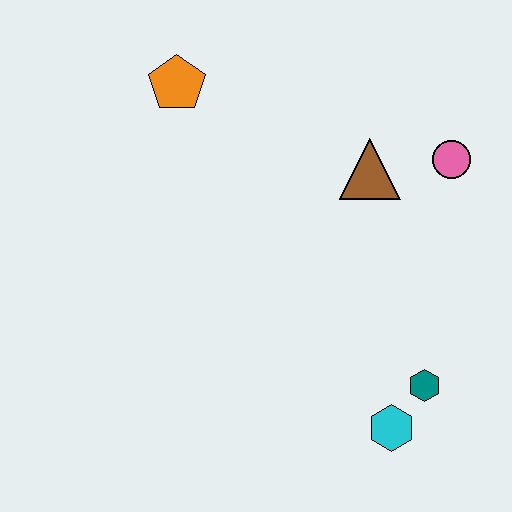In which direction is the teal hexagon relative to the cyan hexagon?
The teal hexagon is above the cyan hexagon.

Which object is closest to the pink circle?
The brown triangle is closest to the pink circle.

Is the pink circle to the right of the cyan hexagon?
Yes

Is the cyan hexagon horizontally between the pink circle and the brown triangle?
Yes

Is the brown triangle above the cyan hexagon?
Yes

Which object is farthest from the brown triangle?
The cyan hexagon is farthest from the brown triangle.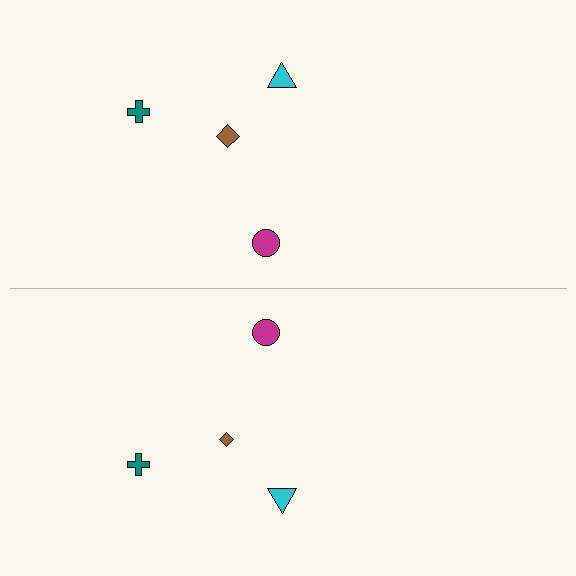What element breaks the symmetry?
The brown diamond on the bottom side has a different size than its mirror counterpart.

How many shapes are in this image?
There are 8 shapes in this image.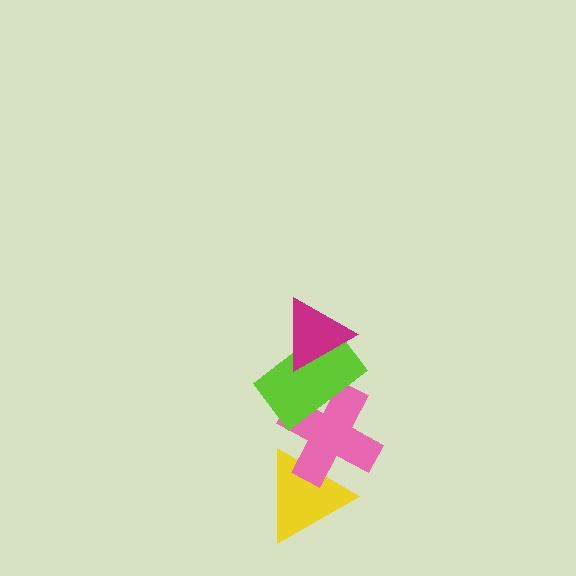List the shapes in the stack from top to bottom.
From top to bottom: the magenta triangle, the lime rectangle, the pink cross, the yellow triangle.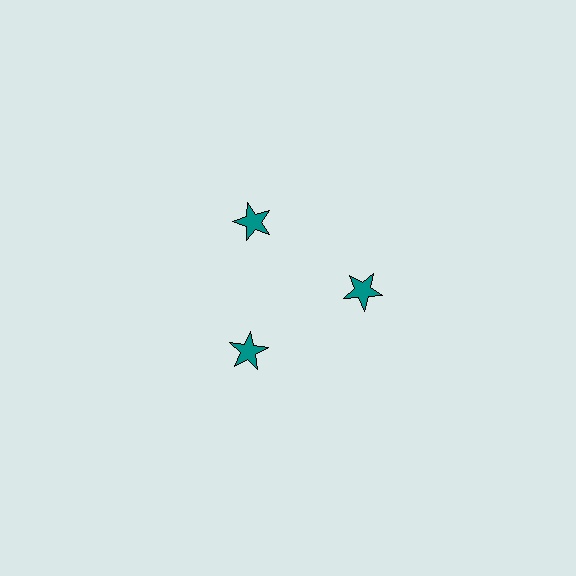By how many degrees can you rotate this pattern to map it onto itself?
The pattern maps onto itself every 120 degrees of rotation.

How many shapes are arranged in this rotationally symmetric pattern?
There are 3 shapes, arranged in 3 groups of 1.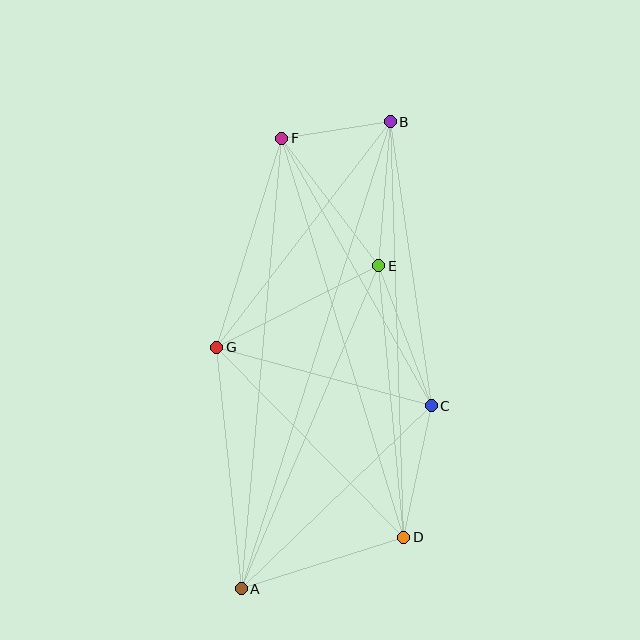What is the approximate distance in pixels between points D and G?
The distance between D and G is approximately 266 pixels.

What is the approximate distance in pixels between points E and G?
The distance between E and G is approximately 181 pixels.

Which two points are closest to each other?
Points B and F are closest to each other.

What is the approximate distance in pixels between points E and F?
The distance between E and F is approximately 160 pixels.